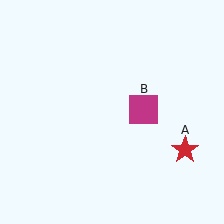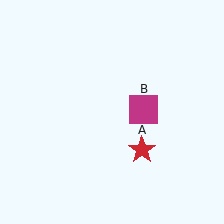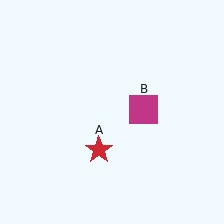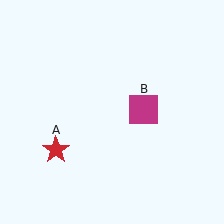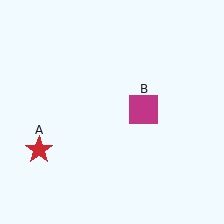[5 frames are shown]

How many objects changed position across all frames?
1 object changed position: red star (object A).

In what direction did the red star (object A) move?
The red star (object A) moved left.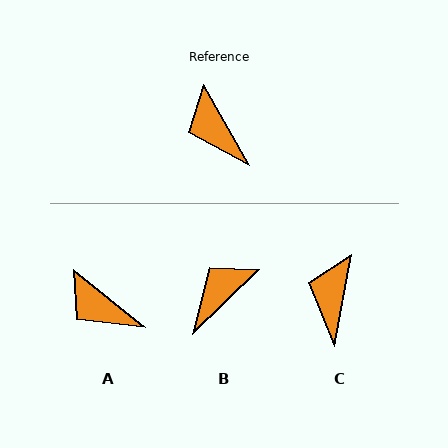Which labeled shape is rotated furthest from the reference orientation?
B, about 76 degrees away.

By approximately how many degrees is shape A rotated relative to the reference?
Approximately 21 degrees counter-clockwise.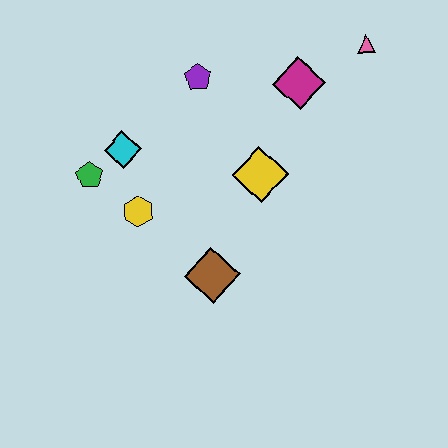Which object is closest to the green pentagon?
The cyan diamond is closest to the green pentagon.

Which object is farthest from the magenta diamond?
The green pentagon is farthest from the magenta diamond.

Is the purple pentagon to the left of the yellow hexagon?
No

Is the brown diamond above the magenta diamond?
No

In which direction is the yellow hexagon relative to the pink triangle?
The yellow hexagon is to the left of the pink triangle.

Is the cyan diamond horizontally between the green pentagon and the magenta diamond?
Yes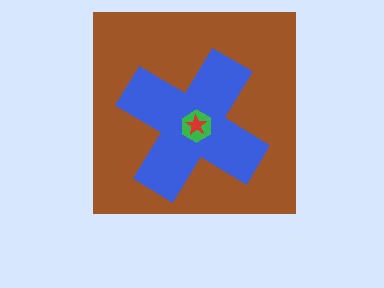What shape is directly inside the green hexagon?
The red star.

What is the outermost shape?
The brown square.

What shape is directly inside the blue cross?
The green hexagon.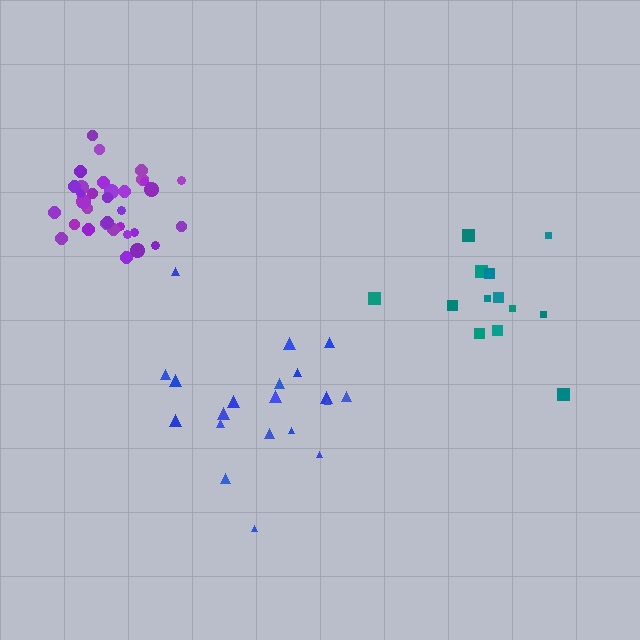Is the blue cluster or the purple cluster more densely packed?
Purple.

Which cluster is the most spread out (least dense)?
Teal.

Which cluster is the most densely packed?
Purple.